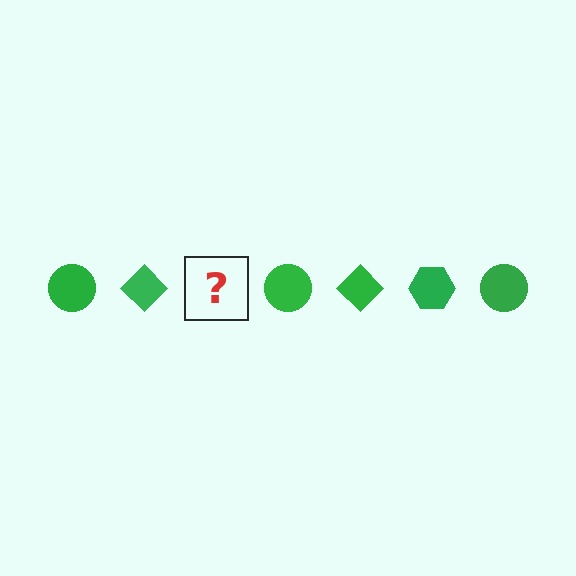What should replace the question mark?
The question mark should be replaced with a green hexagon.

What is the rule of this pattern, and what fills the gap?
The rule is that the pattern cycles through circle, diamond, hexagon shapes in green. The gap should be filled with a green hexagon.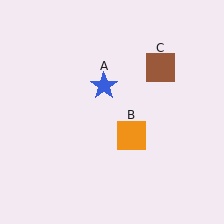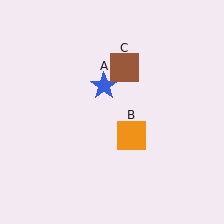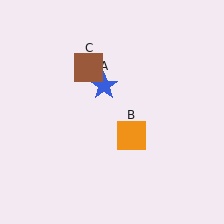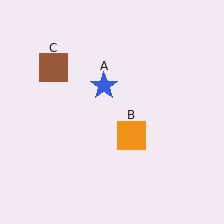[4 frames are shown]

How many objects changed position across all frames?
1 object changed position: brown square (object C).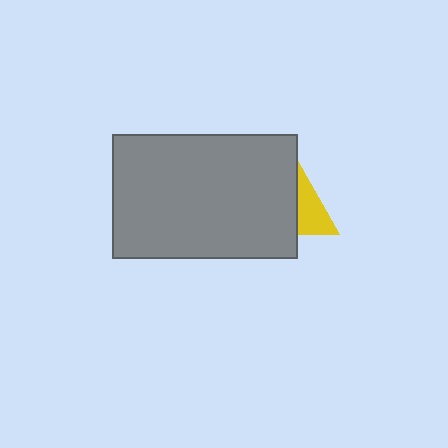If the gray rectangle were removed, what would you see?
You would see the complete yellow triangle.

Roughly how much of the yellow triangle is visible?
A small part of it is visible (roughly 41%).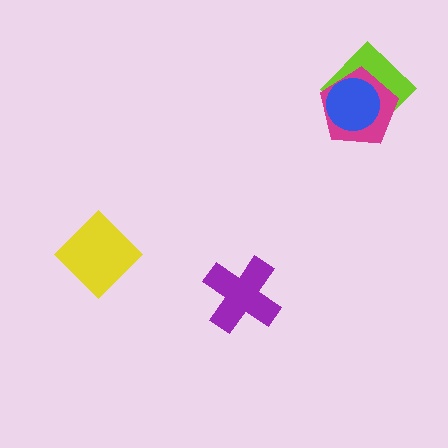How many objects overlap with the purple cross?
0 objects overlap with the purple cross.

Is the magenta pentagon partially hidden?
Yes, it is partially covered by another shape.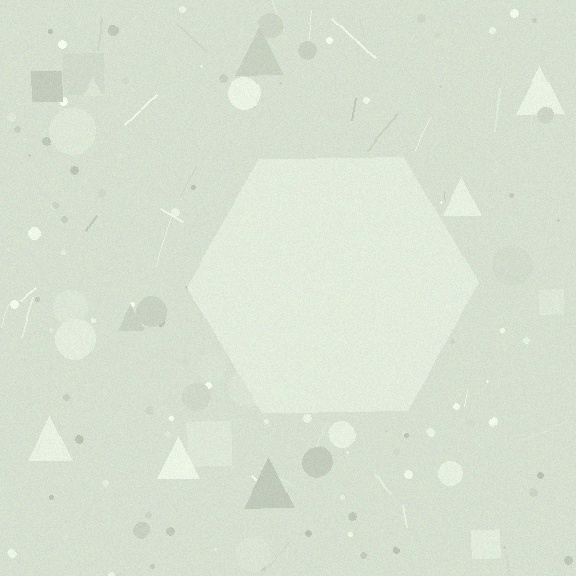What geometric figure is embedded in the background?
A hexagon is embedded in the background.